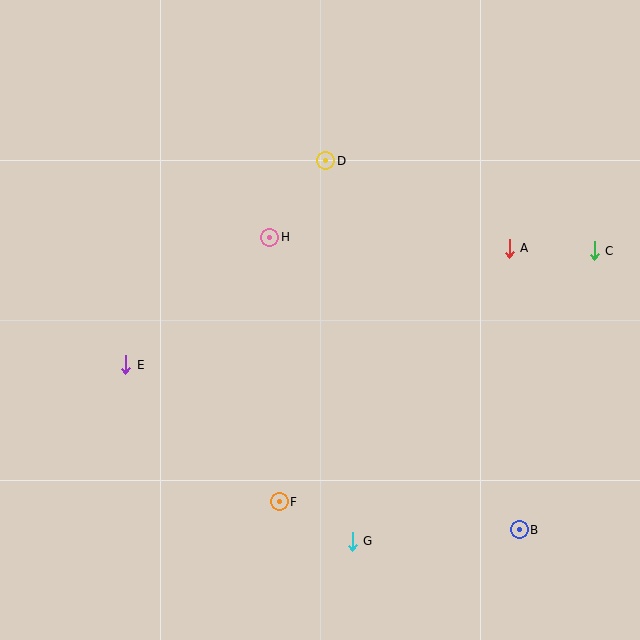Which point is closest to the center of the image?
Point H at (270, 237) is closest to the center.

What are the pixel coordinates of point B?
Point B is at (519, 530).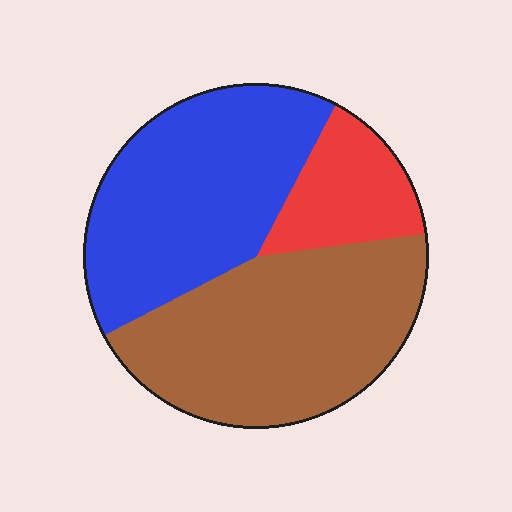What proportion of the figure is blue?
Blue covers about 40% of the figure.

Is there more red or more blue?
Blue.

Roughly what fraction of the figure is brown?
Brown covers around 45% of the figure.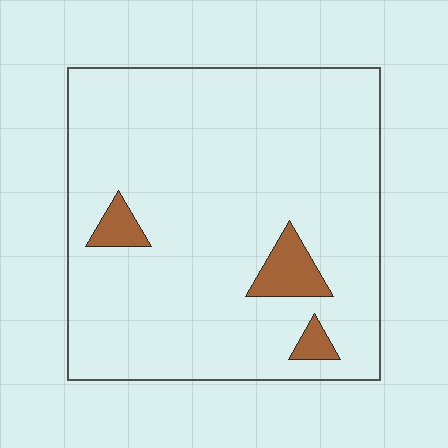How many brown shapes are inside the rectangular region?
3.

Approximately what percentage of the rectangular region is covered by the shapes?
Approximately 5%.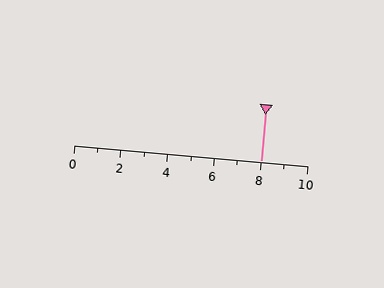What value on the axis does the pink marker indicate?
The marker indicates approximately 8.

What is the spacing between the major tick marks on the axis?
The major ticks are spaced 2 apart.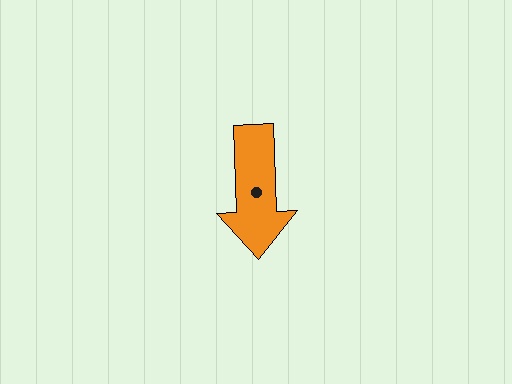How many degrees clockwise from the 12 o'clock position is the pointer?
Approximately 178 degrees.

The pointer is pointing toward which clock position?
Roughly 6 o'clock.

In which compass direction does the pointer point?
South.